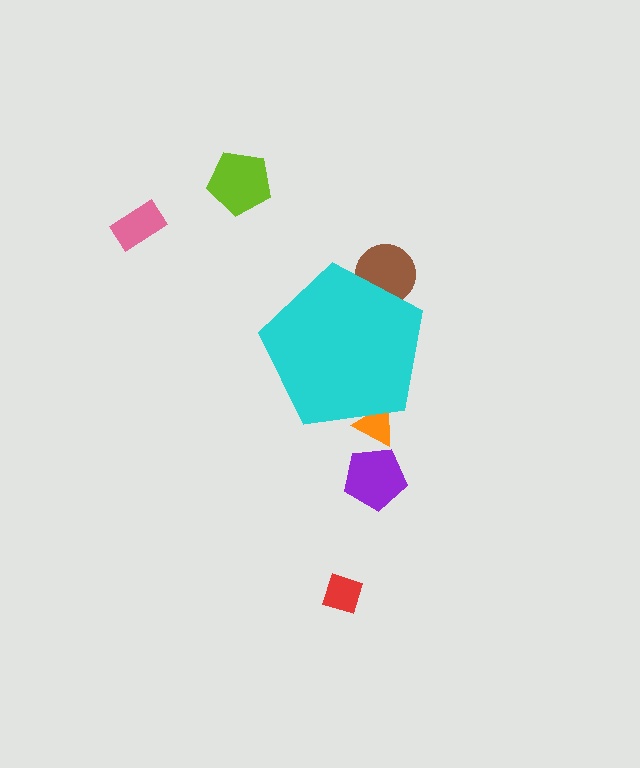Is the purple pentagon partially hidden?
No, the purple pentagon is fully visible.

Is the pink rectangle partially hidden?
No, the pink rectangle is fully visible.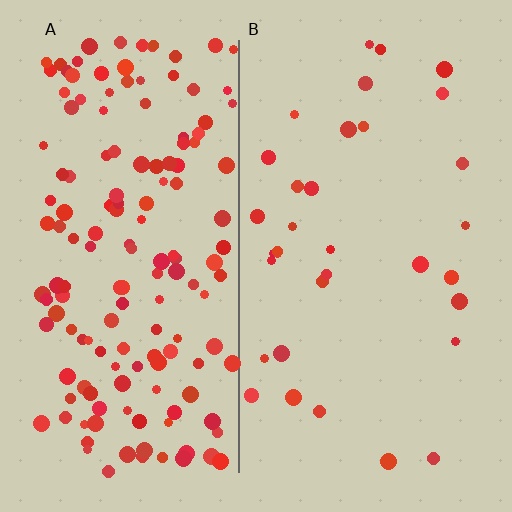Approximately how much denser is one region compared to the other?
Approximately 4.6× — region A over region B.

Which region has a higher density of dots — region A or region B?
A (the left).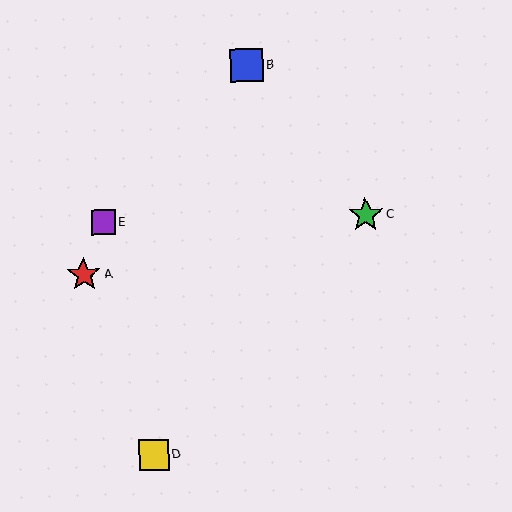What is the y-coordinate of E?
Object E is at y≈222.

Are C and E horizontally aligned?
Yes, both are at y≈215.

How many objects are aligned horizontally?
2 objects (C, E) are aligned horizontally.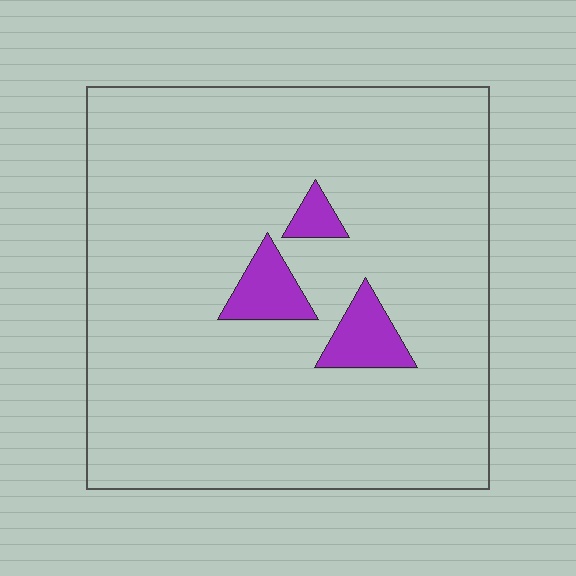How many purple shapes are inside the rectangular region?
3.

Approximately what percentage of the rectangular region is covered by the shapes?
Approximately 5%.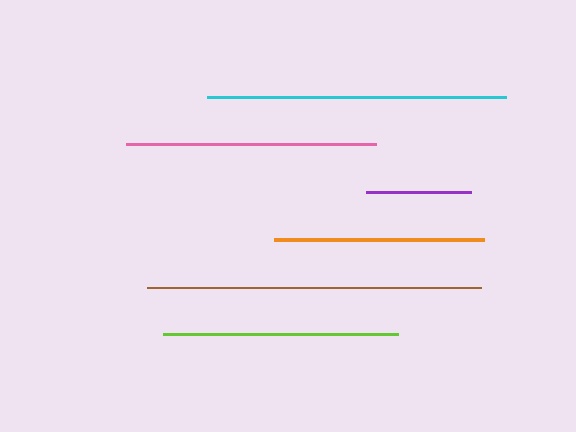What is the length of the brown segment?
The brown segment is approximately 334 pixels long.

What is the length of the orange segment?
The orange segment is approximately 210 pixels long.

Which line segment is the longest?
The brown line is the longest at approximately 334 pixels.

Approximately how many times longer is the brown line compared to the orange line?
The brown line is approximately 1.6 times the length of the orange line.